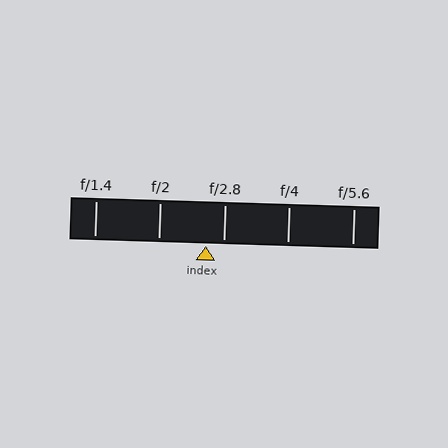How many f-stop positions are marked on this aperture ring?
There are 5 f-stop positions marked.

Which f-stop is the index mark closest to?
The index mark is closest to f/2.8.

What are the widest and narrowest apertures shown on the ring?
The widest aperture shown is f/1.4 and the narrowest is f/5.6.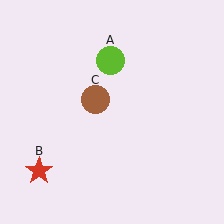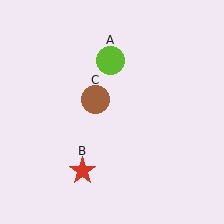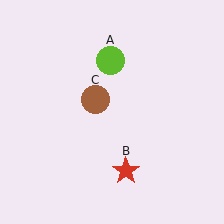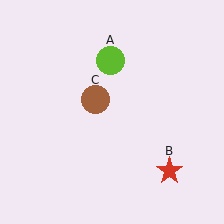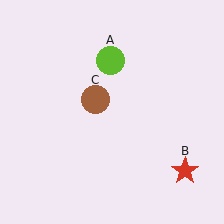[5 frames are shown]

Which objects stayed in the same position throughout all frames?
Lime circle (object A) and brown circle (object C) remained stationary.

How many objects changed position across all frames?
1 object changed position: red star (object B).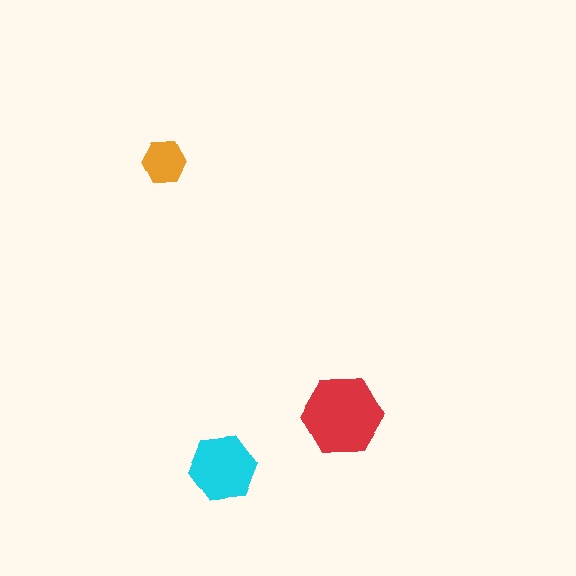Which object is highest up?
The orange hexagon is topmost.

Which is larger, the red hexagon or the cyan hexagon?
The red one.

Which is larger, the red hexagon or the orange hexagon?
The red one.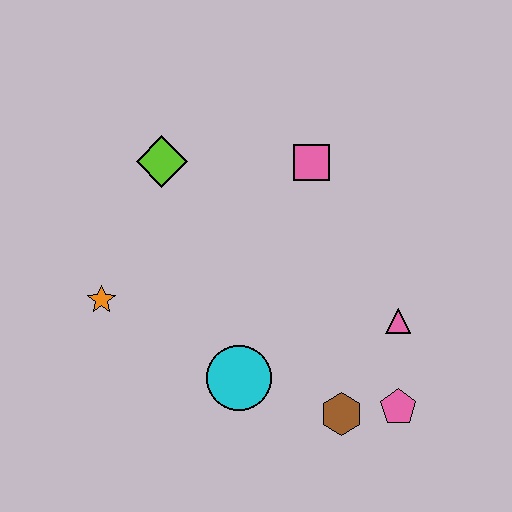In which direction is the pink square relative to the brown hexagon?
The pink square is above the brown hexagon.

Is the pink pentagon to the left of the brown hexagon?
No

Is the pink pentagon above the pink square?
No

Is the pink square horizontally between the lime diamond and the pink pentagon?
Yes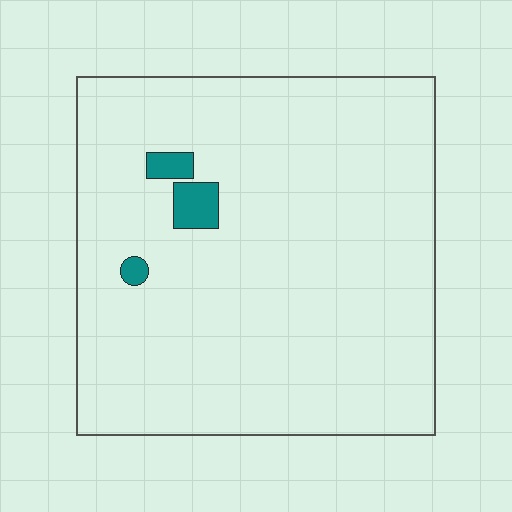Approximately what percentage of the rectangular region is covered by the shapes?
Approximately 5%.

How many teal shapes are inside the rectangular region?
3.